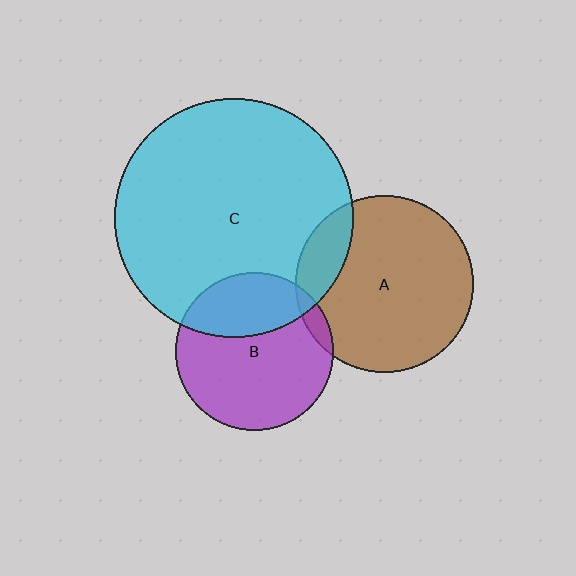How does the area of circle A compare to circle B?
Approximately 1.3 times.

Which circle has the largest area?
Circle C (cyan).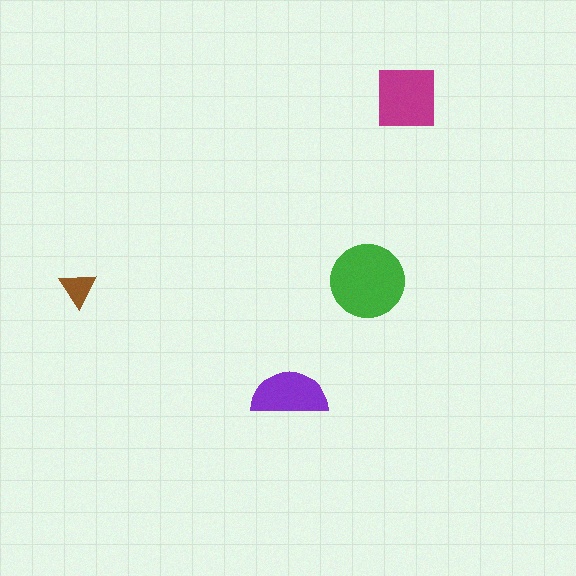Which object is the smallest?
The brown triangle.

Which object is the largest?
The green circle.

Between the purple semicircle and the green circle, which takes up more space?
The green circle.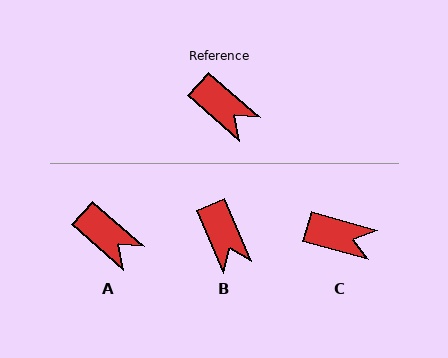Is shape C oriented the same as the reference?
No, it is off by about 25 degrees.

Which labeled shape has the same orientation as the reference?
A.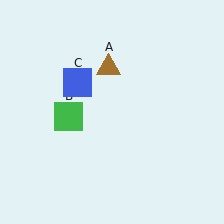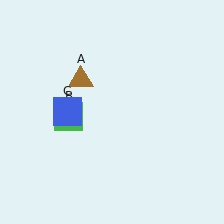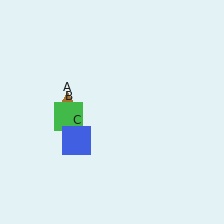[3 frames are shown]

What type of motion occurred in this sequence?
The brown triangle (object A), blue square (object C) rotated counterclockwise around the center of the scene.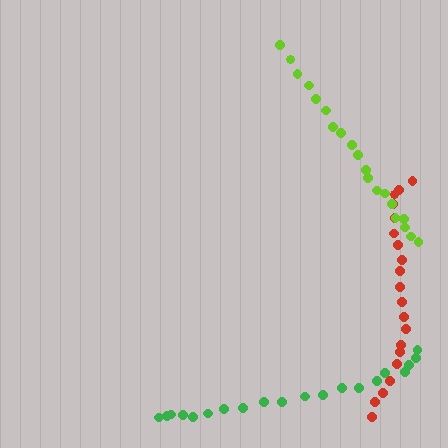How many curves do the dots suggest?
There are 3 distinct paths.